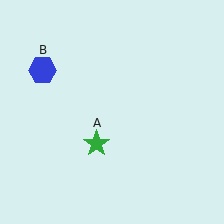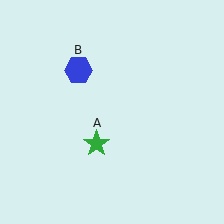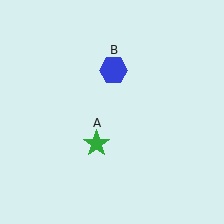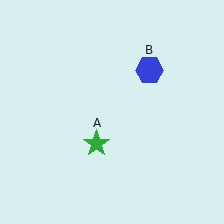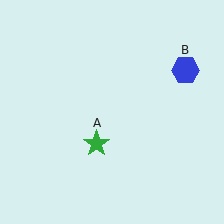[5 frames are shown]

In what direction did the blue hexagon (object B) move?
The blue hexagon (object B) moved right.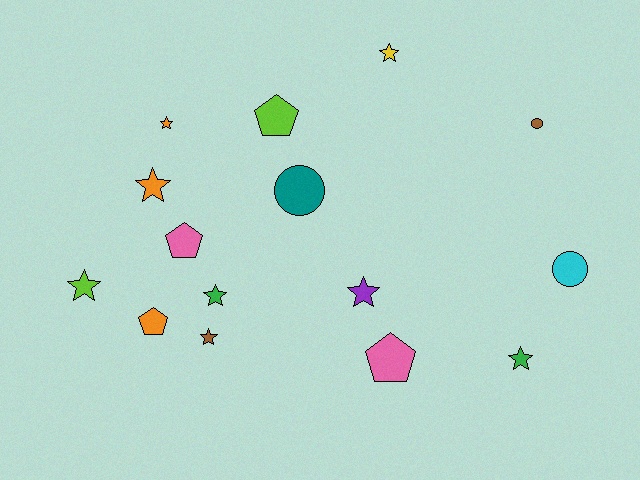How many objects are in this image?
There are 15 objects.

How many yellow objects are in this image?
There is 1 yellow object.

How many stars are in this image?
There are 8 stars.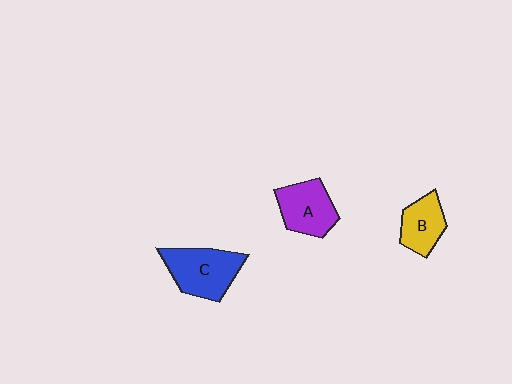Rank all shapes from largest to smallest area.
From largest to smallest: C (blue), A (purple), B (yellow).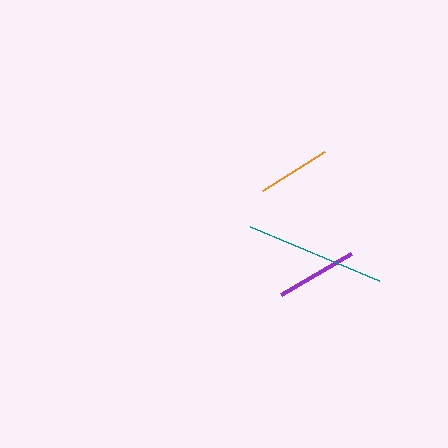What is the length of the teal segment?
The teal segment is approximately 139 pixels long.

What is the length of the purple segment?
The purple segment is approximately 81 pixels long.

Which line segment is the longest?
The teal line is the longest at approximately 139 pixels.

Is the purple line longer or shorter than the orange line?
The purple line is longer than the orange line.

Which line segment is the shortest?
The orange line is the shortest at approximately 74 pixels.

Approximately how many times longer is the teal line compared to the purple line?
The teal line is approximately 1.7 times the length of the purple line.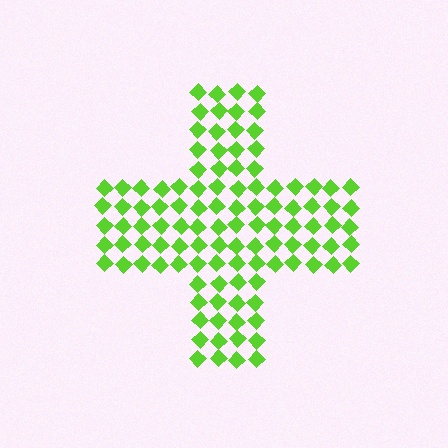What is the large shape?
The large shape is a cross.